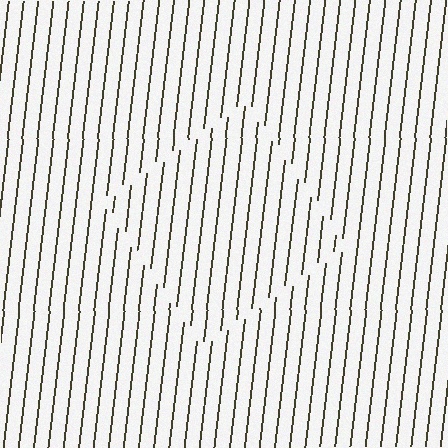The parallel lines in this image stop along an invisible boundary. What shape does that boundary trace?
An illusory square. The interior of the shape contains the same grating, shifted by half a period — the contour is defined by the phase discontinuity where line-ends from the inner and outer gratings abut.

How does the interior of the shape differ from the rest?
The interior of the shape contains the same grating, shifted by half a period — the contour is defined by the phase discontinuity where line-ends from the inner and outer gratings abut.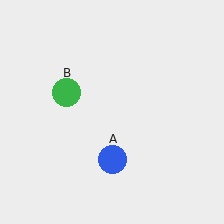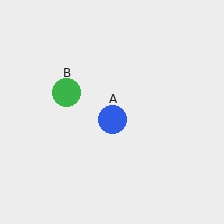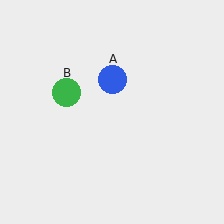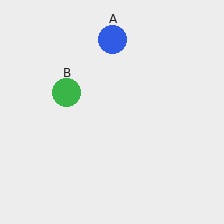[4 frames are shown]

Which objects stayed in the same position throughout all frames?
Green circle (object B) remained stationary.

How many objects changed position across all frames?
1 object changed position: blue circle (object A).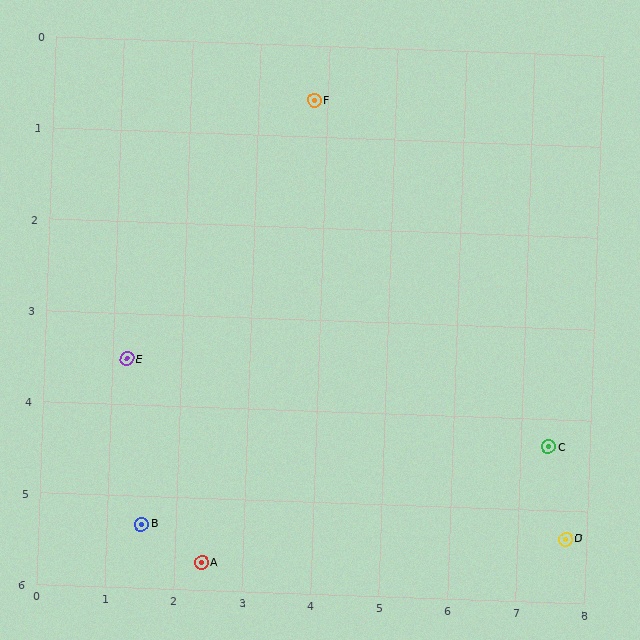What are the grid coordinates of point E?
Point E is at approximately (1.2, 3.5).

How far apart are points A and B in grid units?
Points A and B are about 1.0 grid units apart.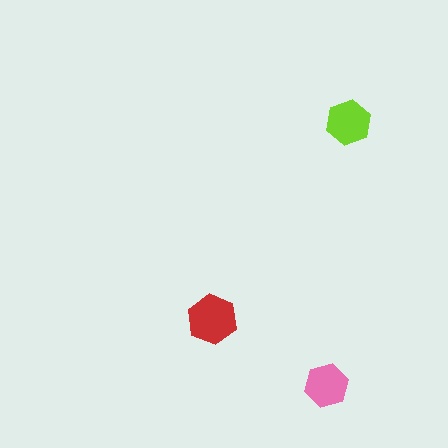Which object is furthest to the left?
The red hexagon is leftmost.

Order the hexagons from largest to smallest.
the red one, the lime one, the pink one.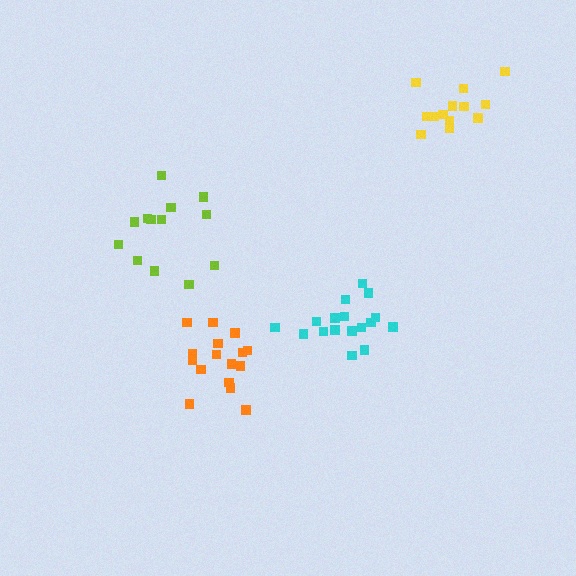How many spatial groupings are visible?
There are 4 spatial groupings.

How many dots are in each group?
Group 1: 13 dots, Group 2: 13 dots, Group 3: 17 dots, Group 4: 16 dots (59 total).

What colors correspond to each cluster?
The clusters are colored: lime, yellow, cyan, orange.